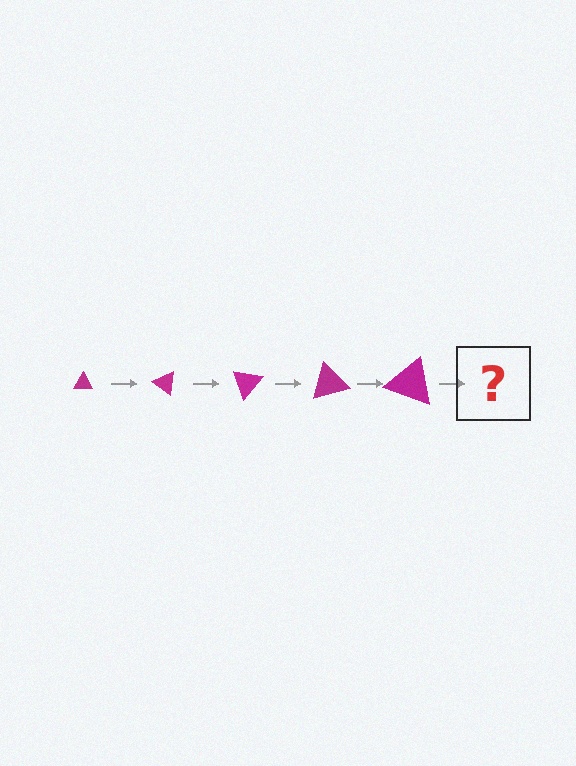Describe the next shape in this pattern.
It should be a triangle, larger than the previous one and rotated 175 degrees from the start.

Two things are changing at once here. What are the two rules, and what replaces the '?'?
The two rules are that the triangle grows larger each step and it rotates 35 degrees each step. The '?' should be a triangle, larger than the previous one and rotated 175 degrees from the start.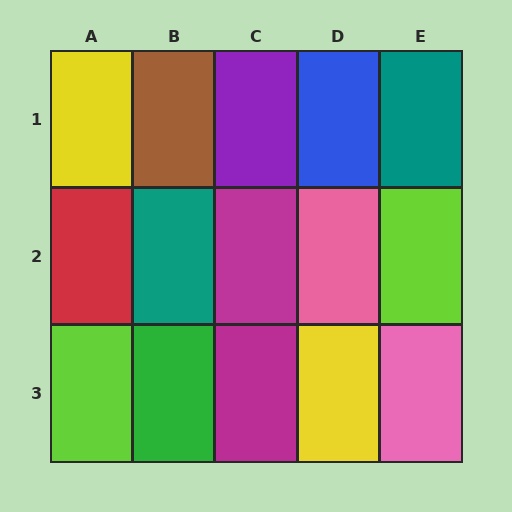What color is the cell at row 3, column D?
Yellow.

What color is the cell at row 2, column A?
Red.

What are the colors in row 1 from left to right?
Yellow, brown, purple, blue, teal.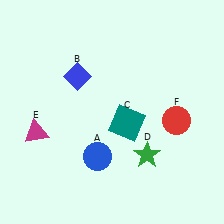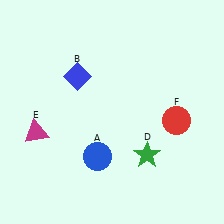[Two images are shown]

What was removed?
The teal square (C) was removed in Image 2.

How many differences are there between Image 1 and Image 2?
There is 1 difference between the two images.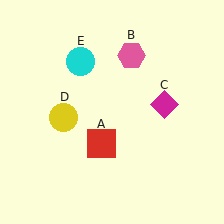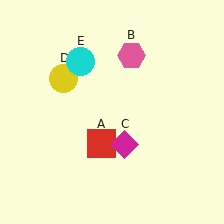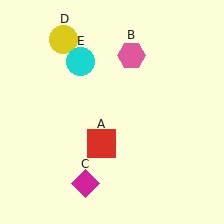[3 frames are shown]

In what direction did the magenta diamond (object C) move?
The magenta diamond (object C) moved down and to the left.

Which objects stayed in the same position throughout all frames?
Red square (object A) and pink hexagon (object B) and cyan circle (object E) remained stationary.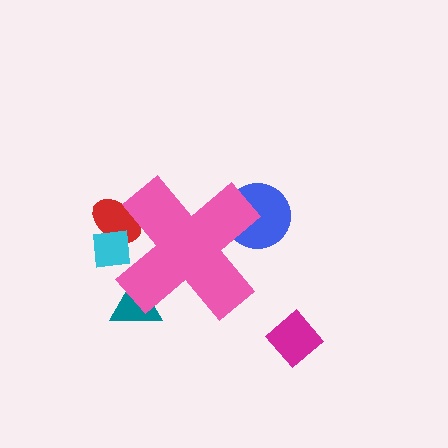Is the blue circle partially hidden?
Yes, the blue circle is partially hidden behind the pink cross.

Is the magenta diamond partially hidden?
No, the magenta diamond is fully visible.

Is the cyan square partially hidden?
Yes, the cyan square is partially hidden behind the pink cross.